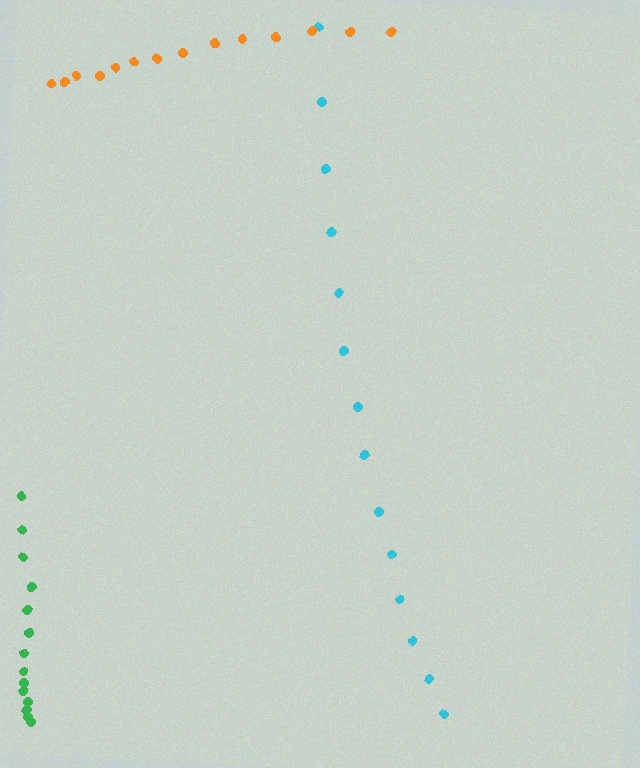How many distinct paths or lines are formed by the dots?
There are 3 distinct paths.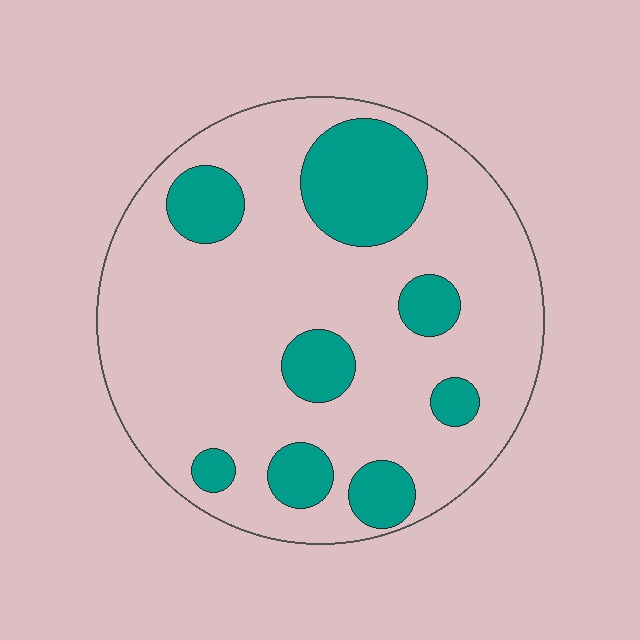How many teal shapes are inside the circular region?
8.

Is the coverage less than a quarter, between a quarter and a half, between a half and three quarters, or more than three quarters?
Less than a quarter.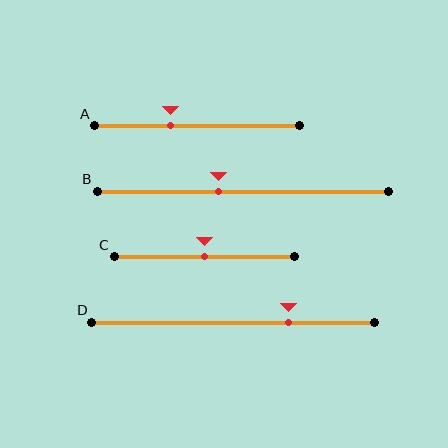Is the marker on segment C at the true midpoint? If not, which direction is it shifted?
Yes, the marker on segment C is at the true midpoint.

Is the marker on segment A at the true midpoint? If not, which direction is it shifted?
No, the marker on segment A is shifted to the left by about 13% of the segment length.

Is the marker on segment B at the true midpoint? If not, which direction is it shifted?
No, the marker on segment B is shifted to the left by about 8% of the segment length.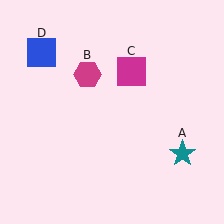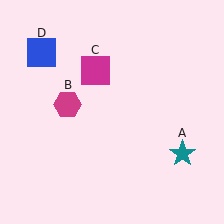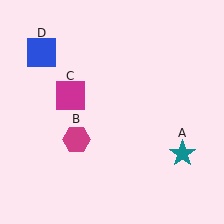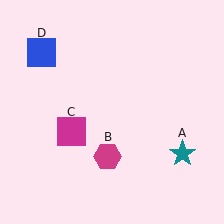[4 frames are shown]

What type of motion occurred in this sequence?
The magenta hexagon (object B), magenta square (object C) rotated counterclockwise around the center of the scene.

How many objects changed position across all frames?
2 objects changed position: magenta hexagon (object B), magenta square (object C).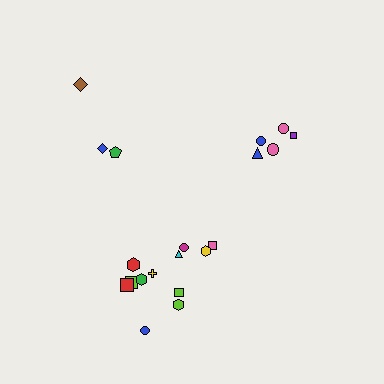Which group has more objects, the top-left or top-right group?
The top-right group.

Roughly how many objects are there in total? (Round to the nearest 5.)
Roughly 20 objects in total.